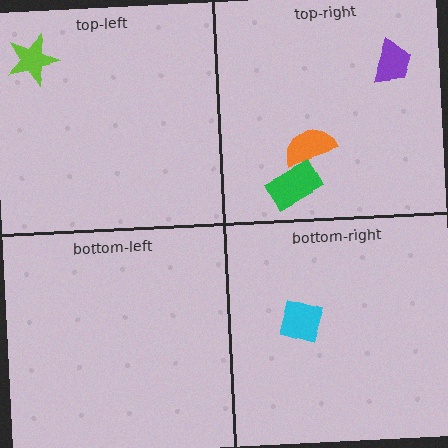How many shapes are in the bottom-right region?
1.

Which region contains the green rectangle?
The top-right region.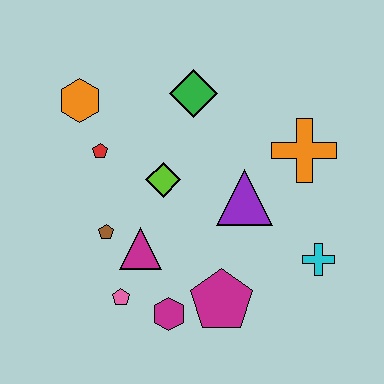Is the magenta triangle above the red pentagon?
No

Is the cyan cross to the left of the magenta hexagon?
No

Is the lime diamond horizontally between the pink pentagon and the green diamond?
Yes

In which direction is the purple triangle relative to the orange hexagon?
The purple triangle is to the right of the orange hexagon.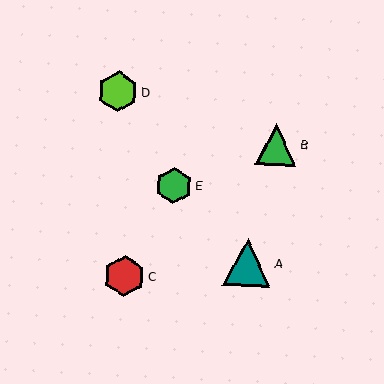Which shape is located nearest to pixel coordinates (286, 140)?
The green triangle (labeled B) at (276, 144) is nearest to that location.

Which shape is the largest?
The teal triangle (labeled A) is the largest.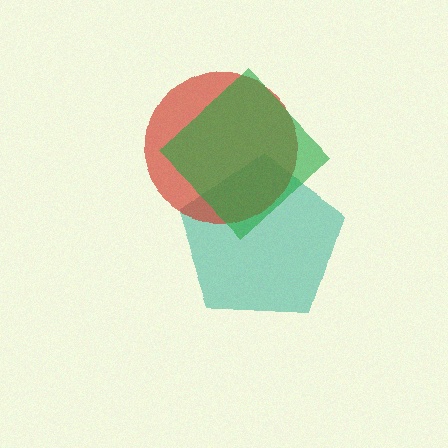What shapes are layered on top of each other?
The layered shapes are: a teal pentagon, a red circle, a green diamond.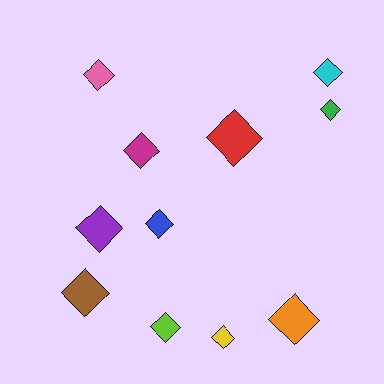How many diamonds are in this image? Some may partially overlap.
There are 11 diamonds.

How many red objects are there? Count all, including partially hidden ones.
There is 1 red object.